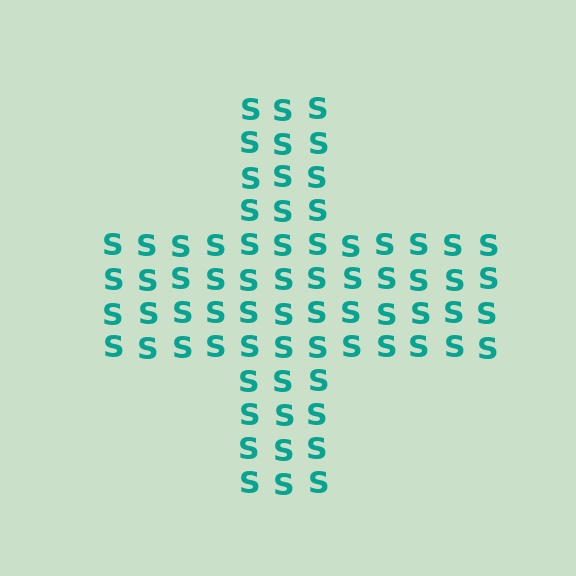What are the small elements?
The small elements are letter S's.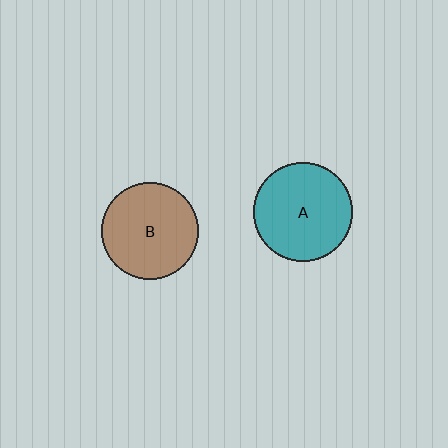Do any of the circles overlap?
No, none of the circles overlap.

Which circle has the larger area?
Circle A (teal).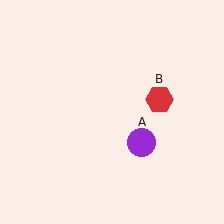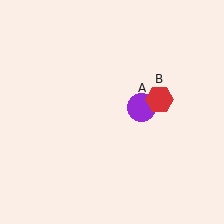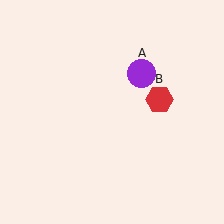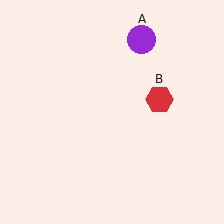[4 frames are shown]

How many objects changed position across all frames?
1 object changed position: purple circle (object A).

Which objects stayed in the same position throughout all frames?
Red hexagon (object B) remained stationary.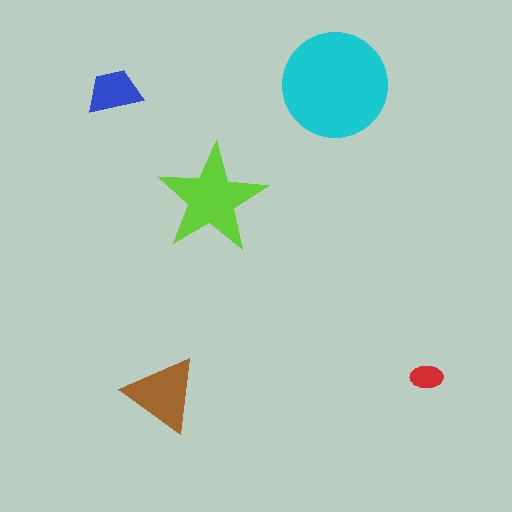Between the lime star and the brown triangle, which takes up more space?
The lime star.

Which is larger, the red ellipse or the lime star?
The lime star.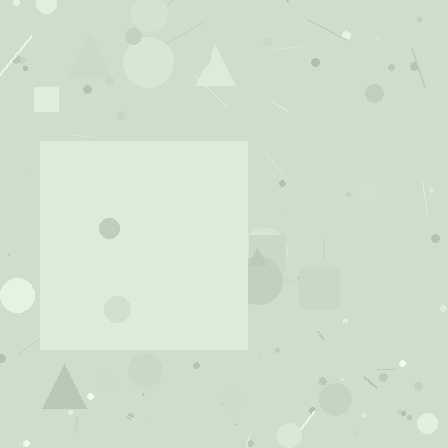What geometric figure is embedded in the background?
A square is embedded in the background.